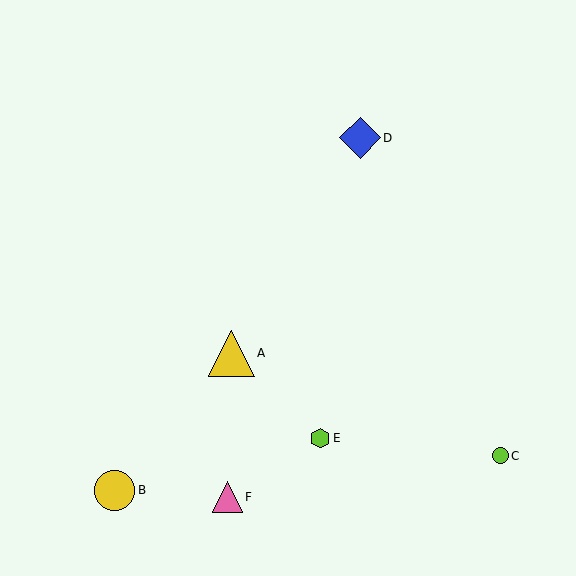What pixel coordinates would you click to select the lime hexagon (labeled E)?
Click at (320, 438) to select the lime hexagon E.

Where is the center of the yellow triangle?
The center of the yellow triangle is at (231, 353).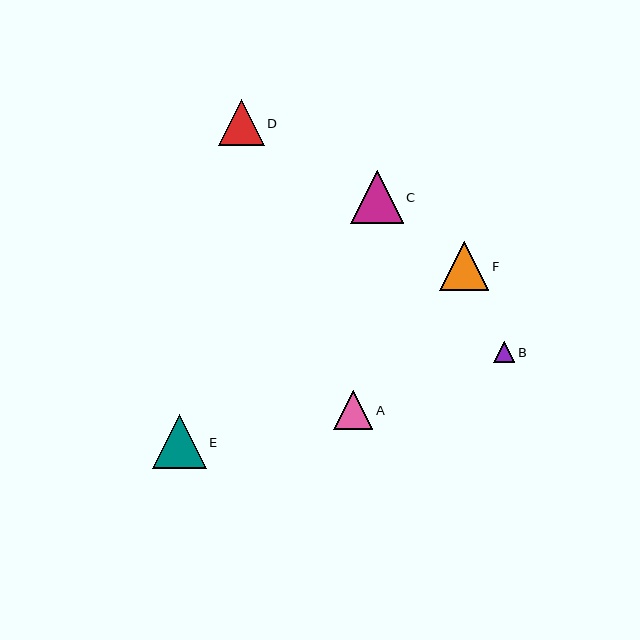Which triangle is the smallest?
Triangle B is the smallest with a size of approximately 21 pixels.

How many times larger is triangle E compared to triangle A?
Triangle E is approximately 1.4 times the size of triangle A.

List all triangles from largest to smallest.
From largest to smallest: E, C, F, D, A, B.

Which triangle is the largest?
Triangle E is the largest with a size of approximately 54 pixels.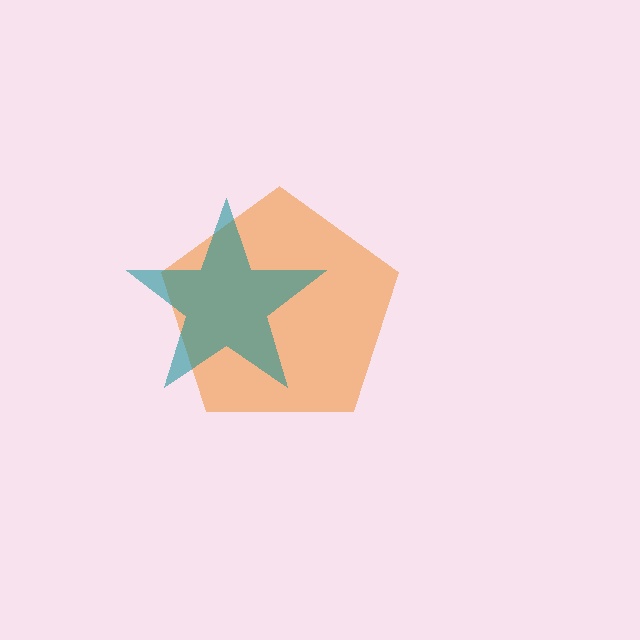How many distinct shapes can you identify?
There are 2 distinct shapes: an orange pentagon, a teal star.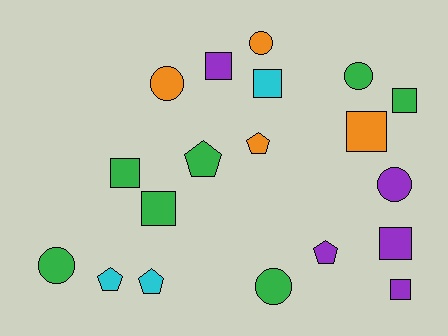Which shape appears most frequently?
Square, with 8 objects.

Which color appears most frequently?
Green, with 7 objects.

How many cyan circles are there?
There are no cyan circles.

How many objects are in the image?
There are 19 objects.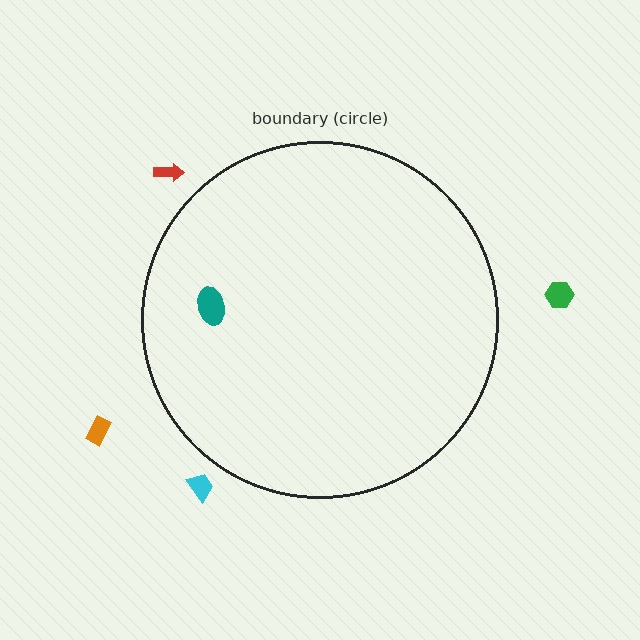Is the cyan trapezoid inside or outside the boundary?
Outside.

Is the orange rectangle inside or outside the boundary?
Outside.